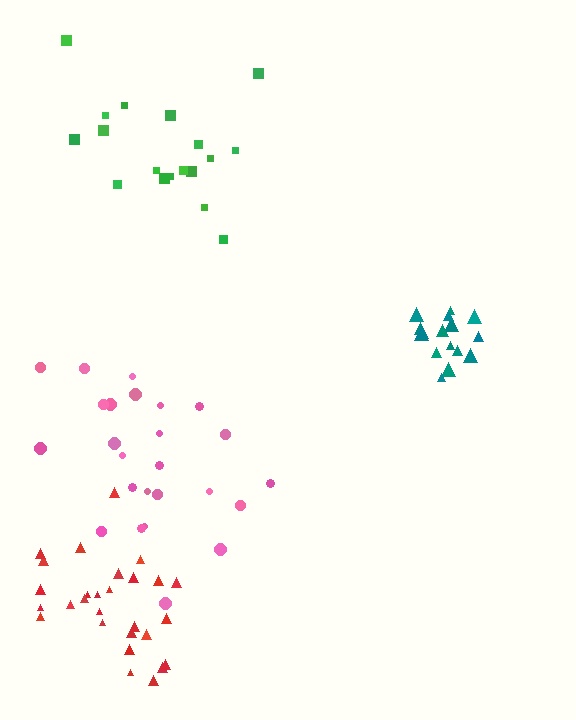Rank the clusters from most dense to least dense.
teal, red, green, pink.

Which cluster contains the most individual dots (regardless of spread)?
Red (28).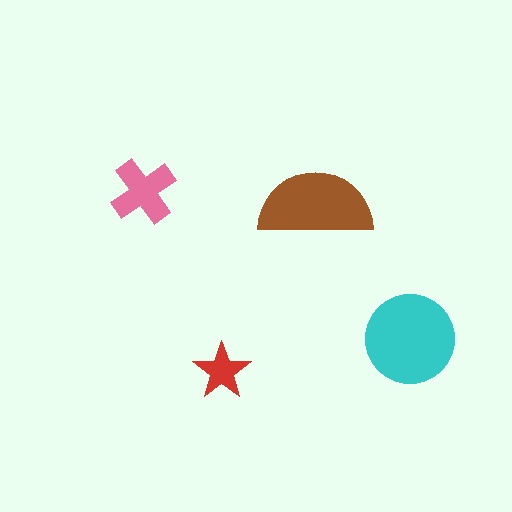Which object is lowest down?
The red star is bottommost.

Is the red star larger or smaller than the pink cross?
Smaller.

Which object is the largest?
The cyan circle.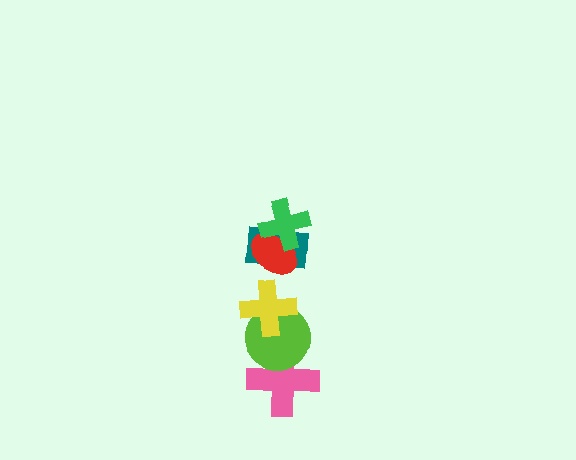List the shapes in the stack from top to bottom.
From top to bottom: the green cross, the red ellipse, the teal rectangle, the yellow cross, the lime circle, the pink cross.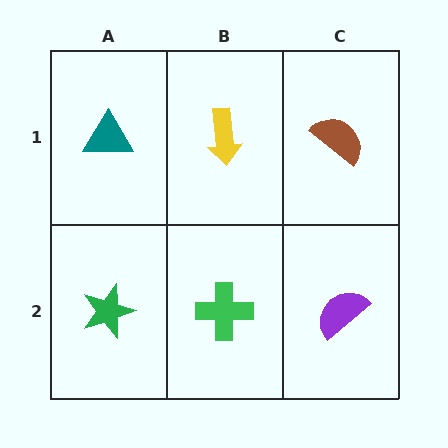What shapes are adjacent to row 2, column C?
A brown semicircle (row 1, column C), a green cross (row 2, column B).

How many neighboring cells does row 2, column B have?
3.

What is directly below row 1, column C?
A purple semicircle.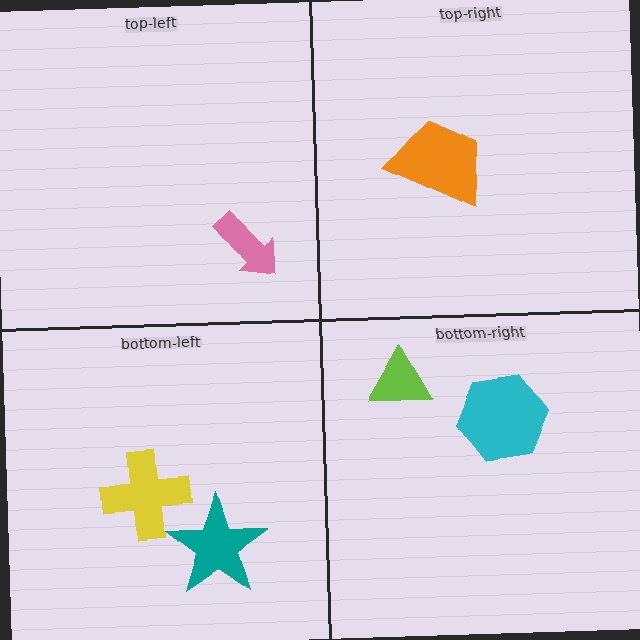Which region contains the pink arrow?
The top-left region.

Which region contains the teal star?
The bottom-left region.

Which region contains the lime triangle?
The bottom-right region.